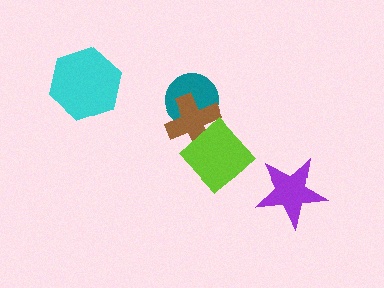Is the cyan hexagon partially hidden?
No, no other shape covers it.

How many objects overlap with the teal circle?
1 object overlaps with the teal circle.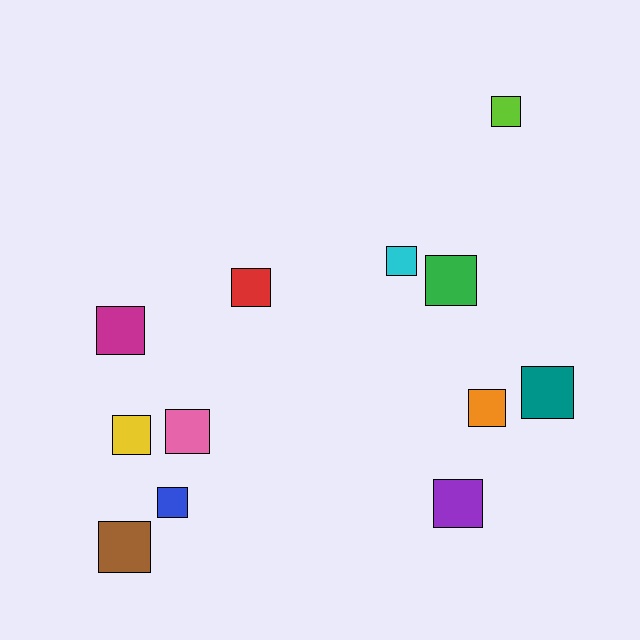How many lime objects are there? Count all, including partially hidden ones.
There is 1 lime object.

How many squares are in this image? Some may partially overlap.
There are 12 squares.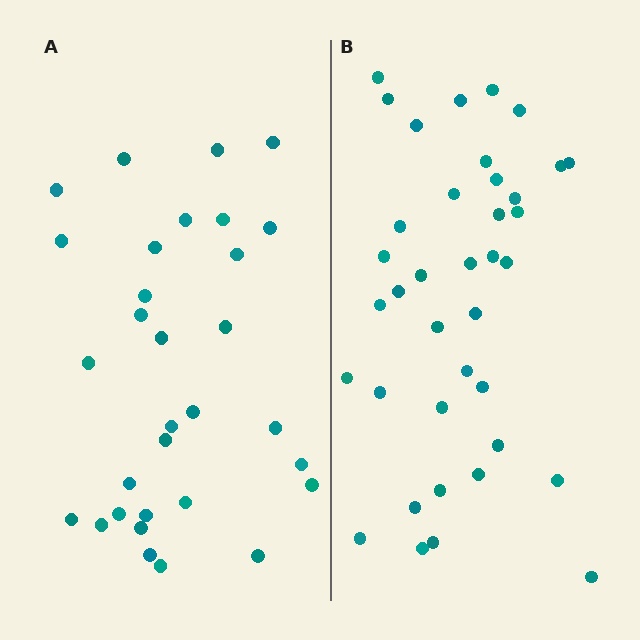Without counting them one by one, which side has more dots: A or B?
Region B (the right region) has more dots.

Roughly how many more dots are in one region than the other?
Region B has roughly 8 or so more dots than region A.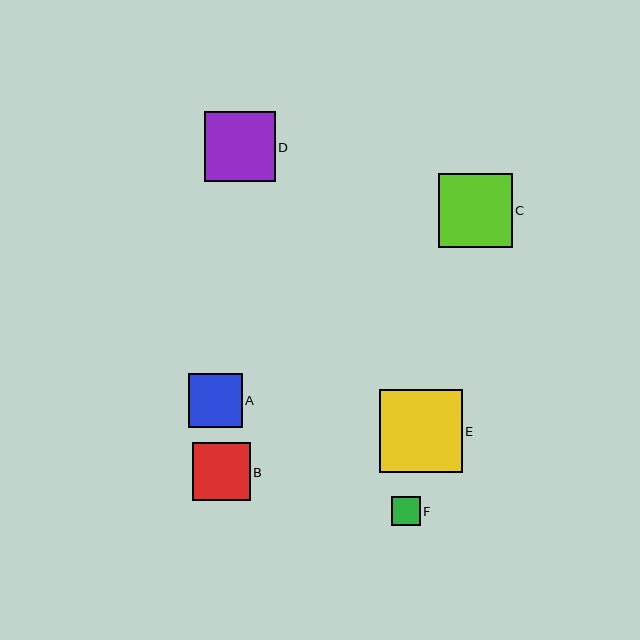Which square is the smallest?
Square F is the smallest with a size of approximately 29 pixels.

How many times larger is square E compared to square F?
Square E is approximately 2.8 times the size of square F.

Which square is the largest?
Square E is the largest with a size of approximately 83 pixels.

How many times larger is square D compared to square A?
Square D is approximately 1.3 times the size of square A.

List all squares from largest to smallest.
From largest to smallest: E, C, D, B, A, F.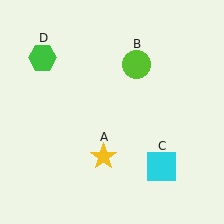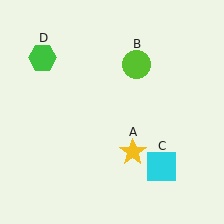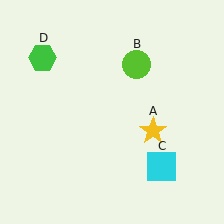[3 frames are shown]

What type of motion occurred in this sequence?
The yellow star (object A) rotated counterclockwise around the center of the scene.